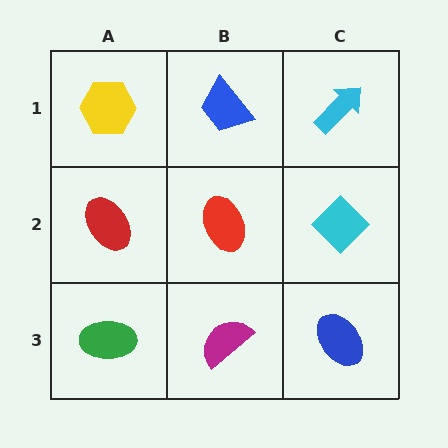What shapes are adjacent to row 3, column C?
A cyan diamond (row 2, column C), a magenta semicircle (row 3, column B).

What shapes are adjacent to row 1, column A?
A red ellipse (row 2, column A), a blue trapezoid (row 1, column B).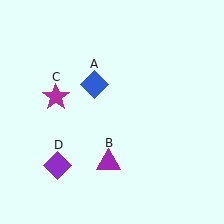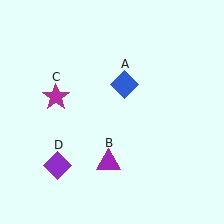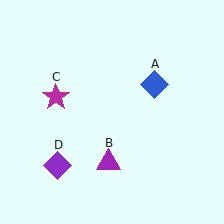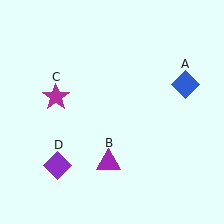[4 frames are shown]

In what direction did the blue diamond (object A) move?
The blue diamond (object A) moved right.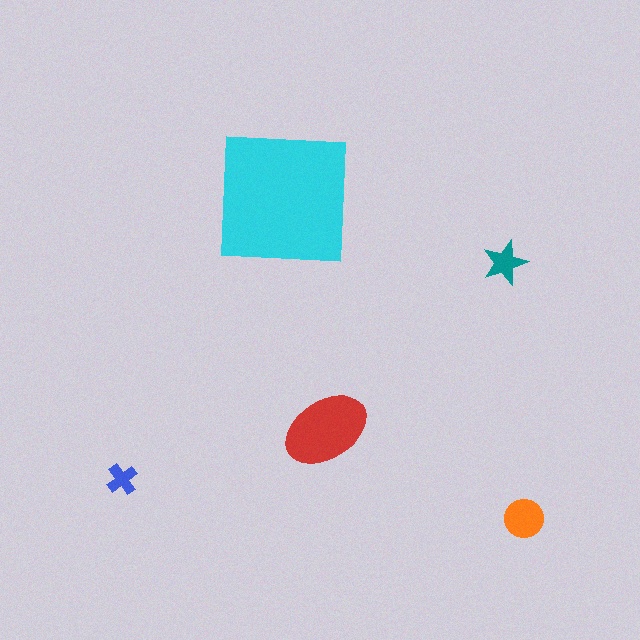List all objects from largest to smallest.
The cyan square, the red ellipse, the orange circle, the teal star, the blue cross.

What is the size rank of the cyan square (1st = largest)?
1st.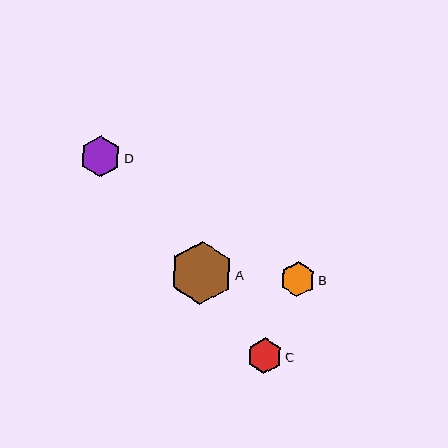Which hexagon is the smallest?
Hexagon B is the smallest with a size of approximately 35 pixels.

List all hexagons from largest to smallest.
From largest to smallest: A, D, C, B.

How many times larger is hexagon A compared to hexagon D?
Hexagon A is approximately 1.5 times the size of hexagon D.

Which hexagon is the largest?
Hexagon A is the largest with a size of approximately 63 pixels.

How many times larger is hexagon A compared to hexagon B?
Hexagon A is approximately 1.8 times the size of hexagon B.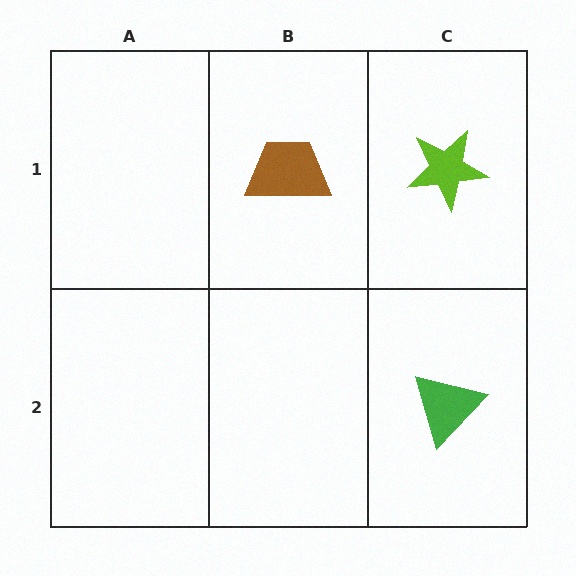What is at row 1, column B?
A brown trapezoid.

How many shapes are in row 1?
2 shapes.